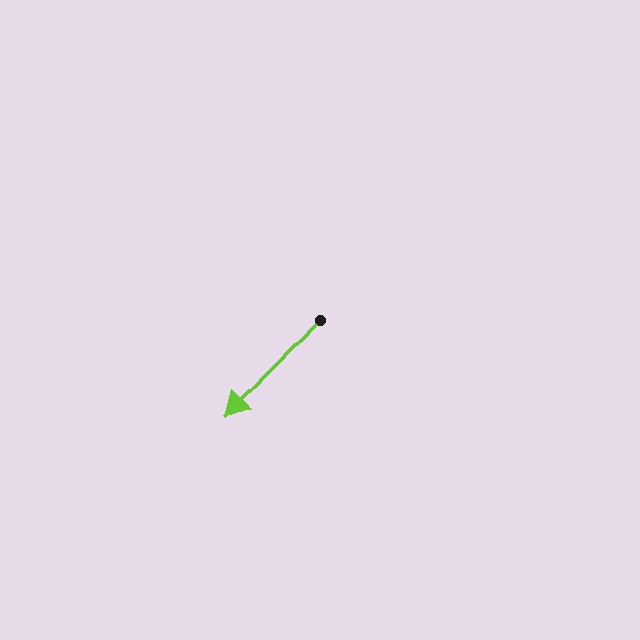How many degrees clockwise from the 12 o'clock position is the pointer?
Approximately 223 degrees.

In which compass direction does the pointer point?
Southwest.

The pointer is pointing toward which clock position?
Roughly 7 o'clock.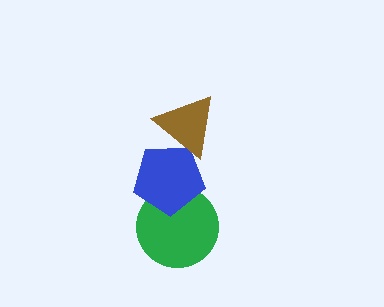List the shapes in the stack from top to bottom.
From top to bottom: the brown triangle, the blue pentagon, the green circle.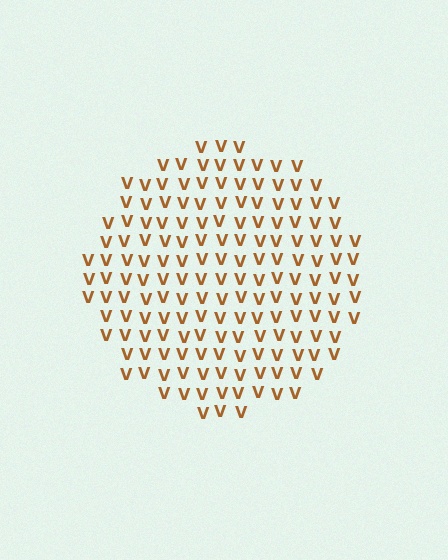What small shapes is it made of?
It is made of small letter V's.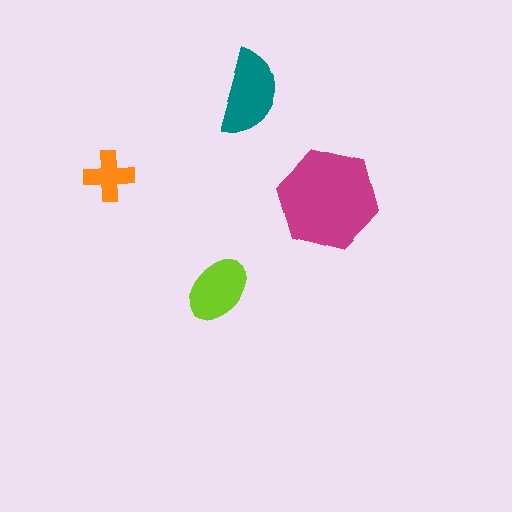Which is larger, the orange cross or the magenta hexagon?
The magenta hexagon.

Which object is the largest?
The magenta hexagon.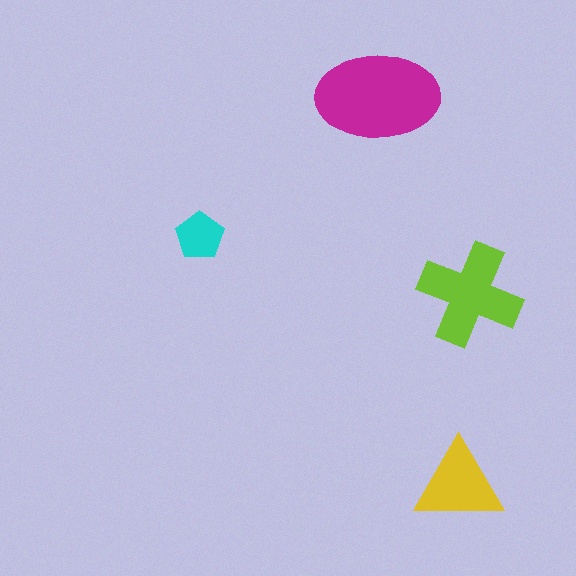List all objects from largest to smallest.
The magenta ellipse, the lime cross, the yellow triangle, the cyan pentagon.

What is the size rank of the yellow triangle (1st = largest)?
3rd.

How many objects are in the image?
There are 4 objects in the image.